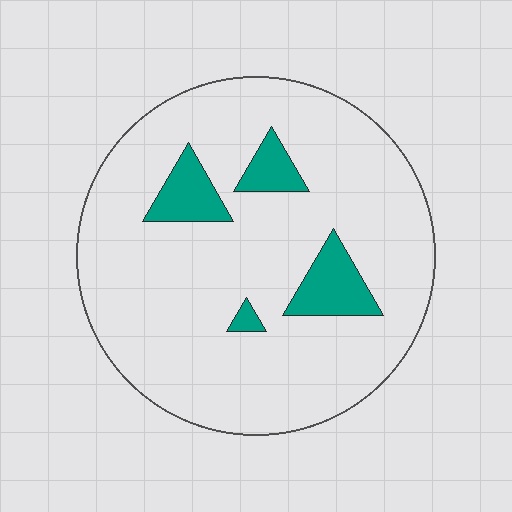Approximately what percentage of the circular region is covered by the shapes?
Approximately 10%.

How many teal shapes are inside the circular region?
4.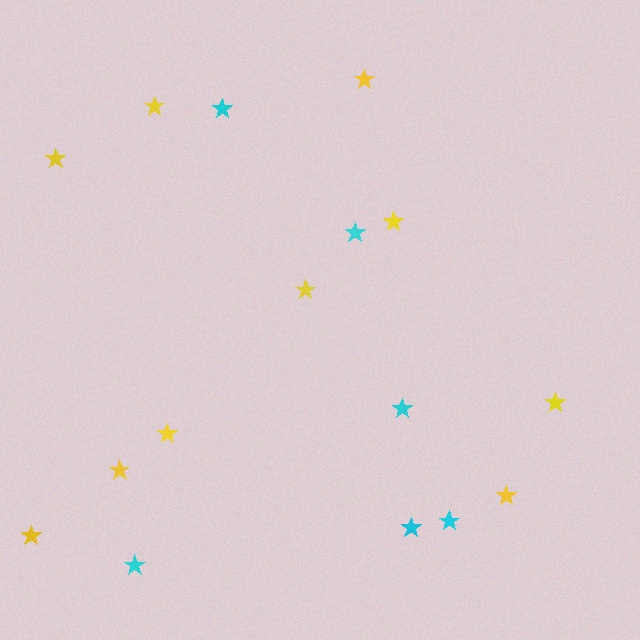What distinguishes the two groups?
There are 2 groups: one group of cyan stars (6) and one group of yellow stars (10).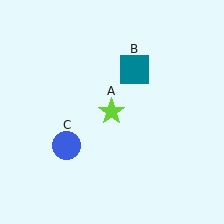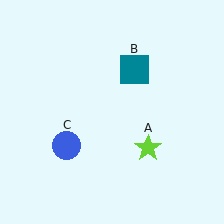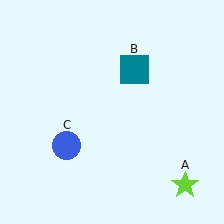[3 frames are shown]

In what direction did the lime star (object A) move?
The lime star (object A) moved down and to the right.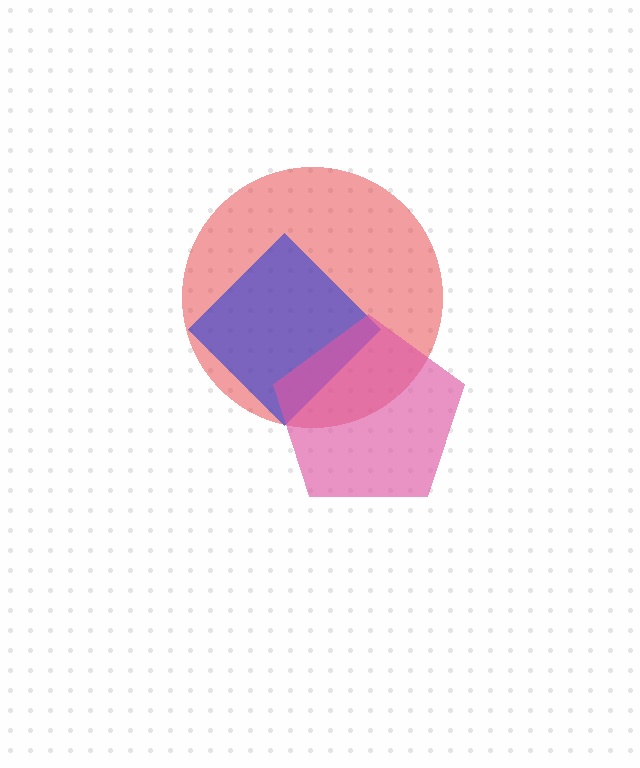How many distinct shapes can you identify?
There are 3 distinct shapes: a red circle, a blue diamond, a pink pentagon.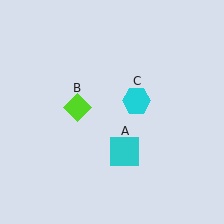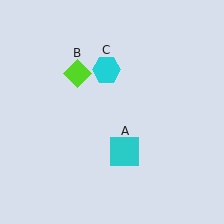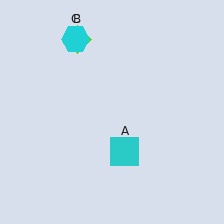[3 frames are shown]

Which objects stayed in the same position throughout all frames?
Cyan square (object A) remained stationary.